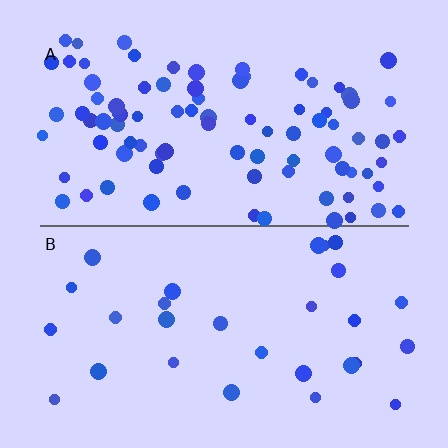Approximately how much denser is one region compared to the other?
Approximately 3.1× — region A over region B.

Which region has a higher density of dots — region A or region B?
A (the top).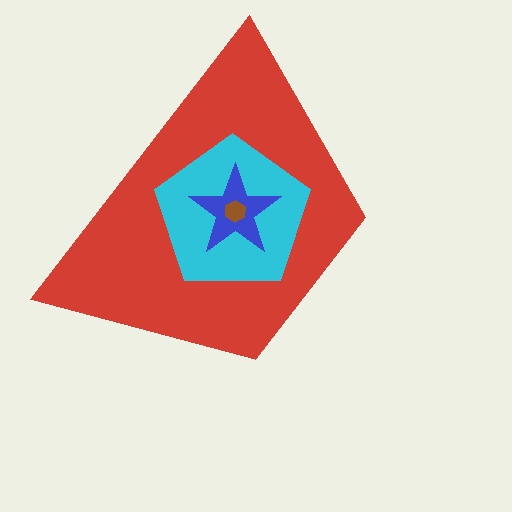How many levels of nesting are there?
4.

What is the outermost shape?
The red trapezoid.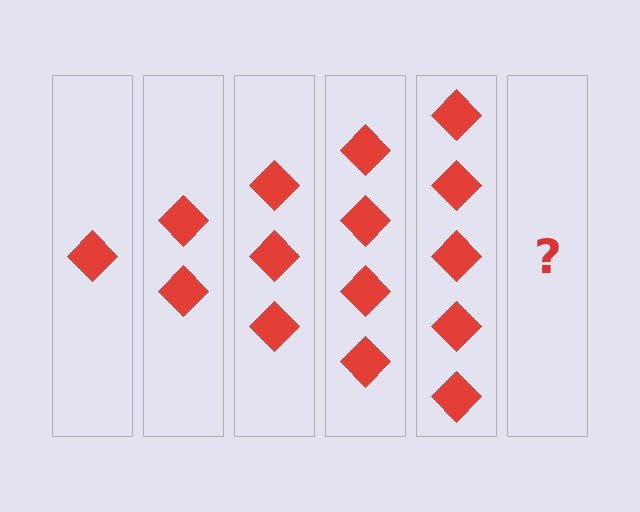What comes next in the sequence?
The next element should be 6 diamonds.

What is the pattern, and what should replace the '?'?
The pattern is that each step adds one more diamond. The '?' should be 6 diamonds.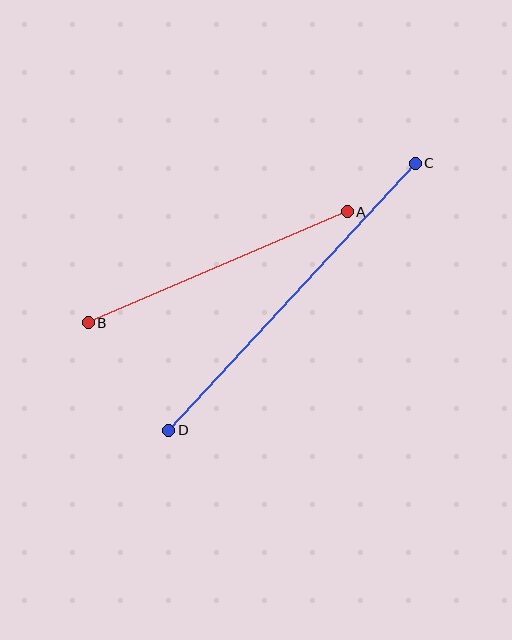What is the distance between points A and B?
The distance is approximately 282 pixels.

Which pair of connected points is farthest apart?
Points C and D are farthest apart.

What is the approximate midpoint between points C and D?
The midpoint is at approximately (292, 297) pixels.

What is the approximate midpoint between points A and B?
The midpoint is at approximately (218, 267) pixels.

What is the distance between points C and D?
The distance is approximately 363 pixels.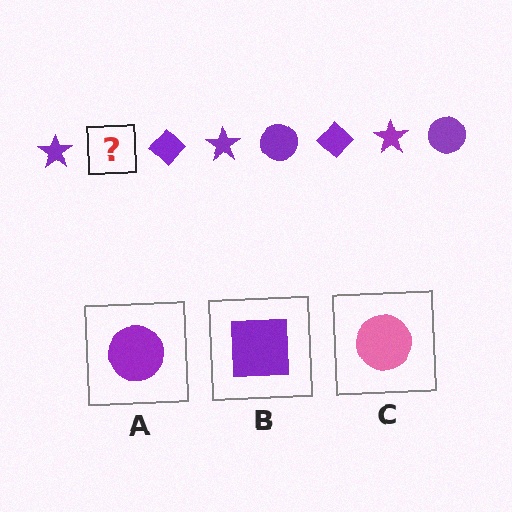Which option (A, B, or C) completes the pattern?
A.